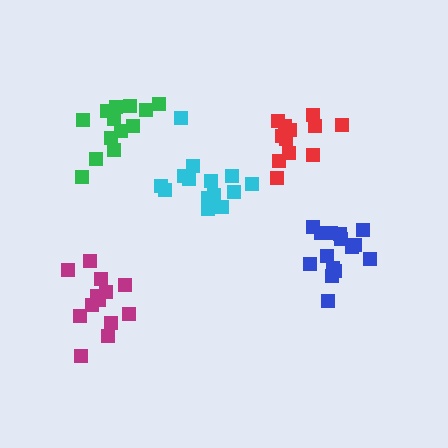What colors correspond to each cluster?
The clusters are colored: magenta, red, cyan, blue, green.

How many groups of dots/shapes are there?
There are 5 groups.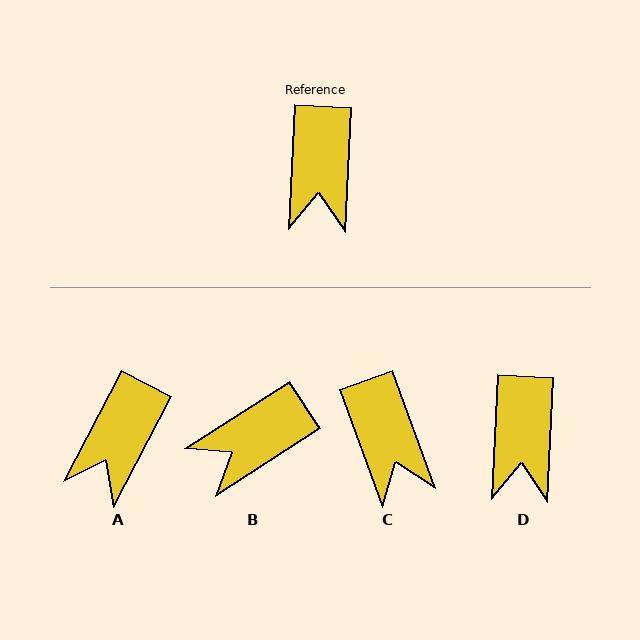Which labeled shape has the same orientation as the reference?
D.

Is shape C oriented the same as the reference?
No, it is off by about 23 degrees.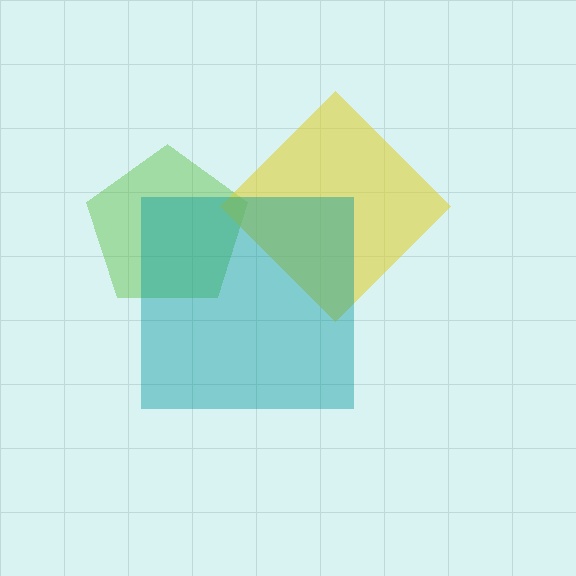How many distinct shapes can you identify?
There are 3 distinct shapes: a lime pentagon, a yellow diamond, a teal square.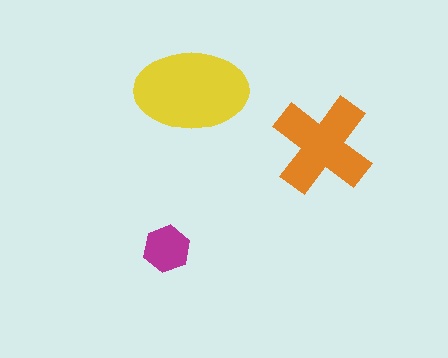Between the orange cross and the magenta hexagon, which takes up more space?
The orange cross.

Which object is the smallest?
The magenta hexagon.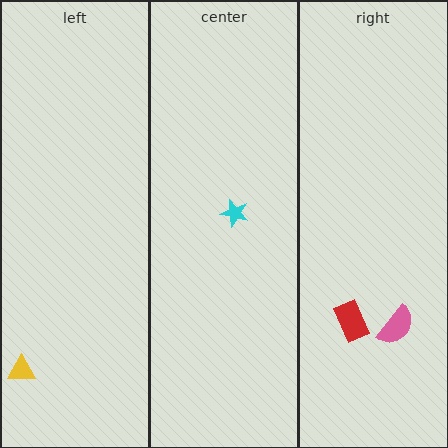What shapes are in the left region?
The yellow triangle.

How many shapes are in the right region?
2.